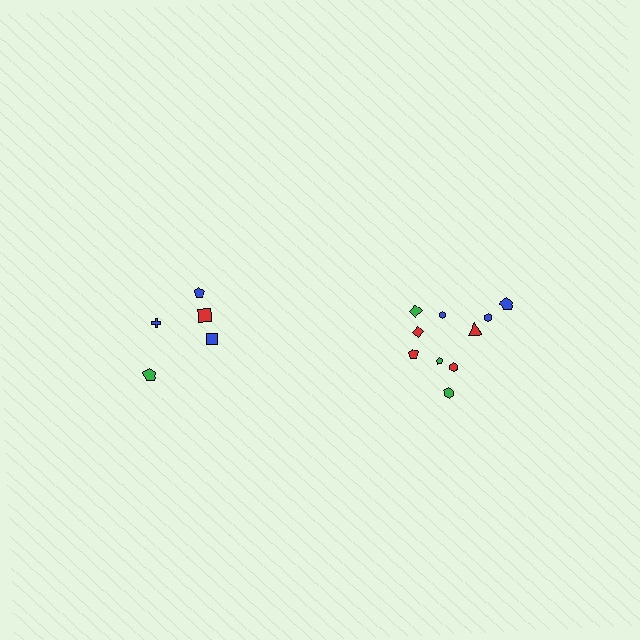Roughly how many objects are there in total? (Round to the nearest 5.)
Roughly 15 objects in total.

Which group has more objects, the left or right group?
The right group.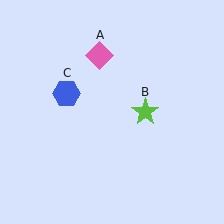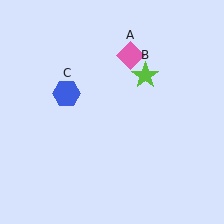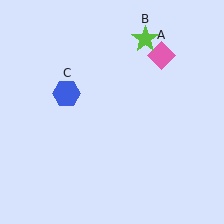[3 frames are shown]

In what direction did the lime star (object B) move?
The lime star (object B) moved up.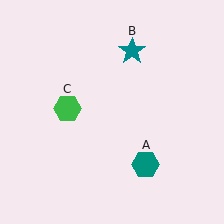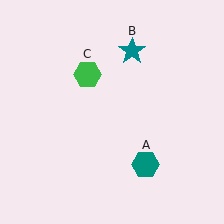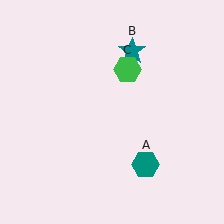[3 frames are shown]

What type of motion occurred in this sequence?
The green hexagon (object C) rotated clockwise around the center of the scene.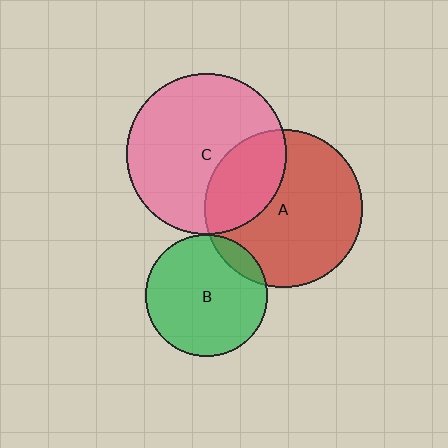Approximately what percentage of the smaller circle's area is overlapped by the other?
Approximately 30%.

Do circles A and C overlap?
Yes.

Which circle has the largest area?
Circle C (pink).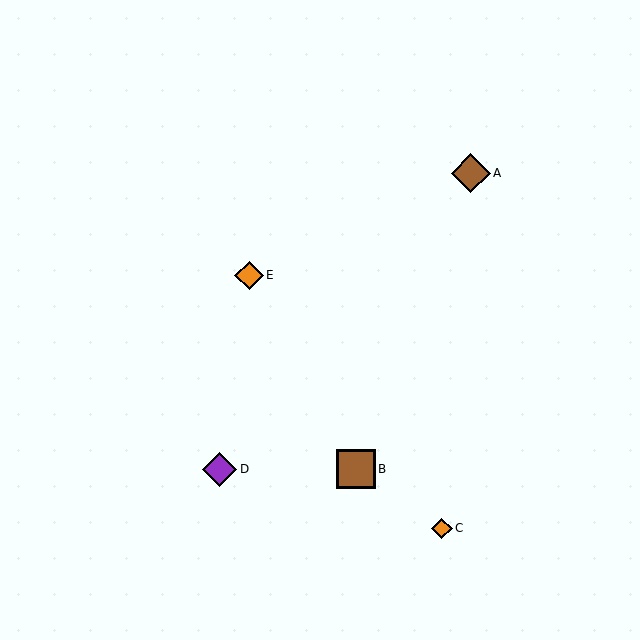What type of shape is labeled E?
Shape E is an orange diamond.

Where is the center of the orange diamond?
The center of the orange diamond is at (249, 275).